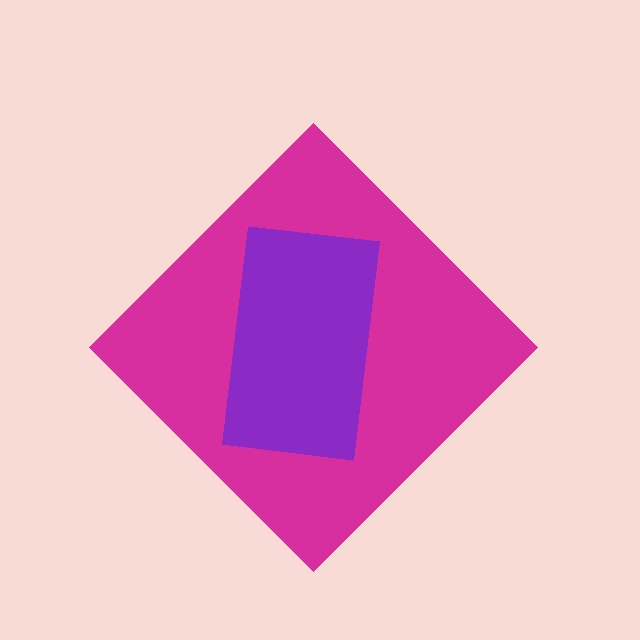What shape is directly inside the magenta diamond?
The purple rectangle.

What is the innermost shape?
The purple rectangle.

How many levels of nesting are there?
2.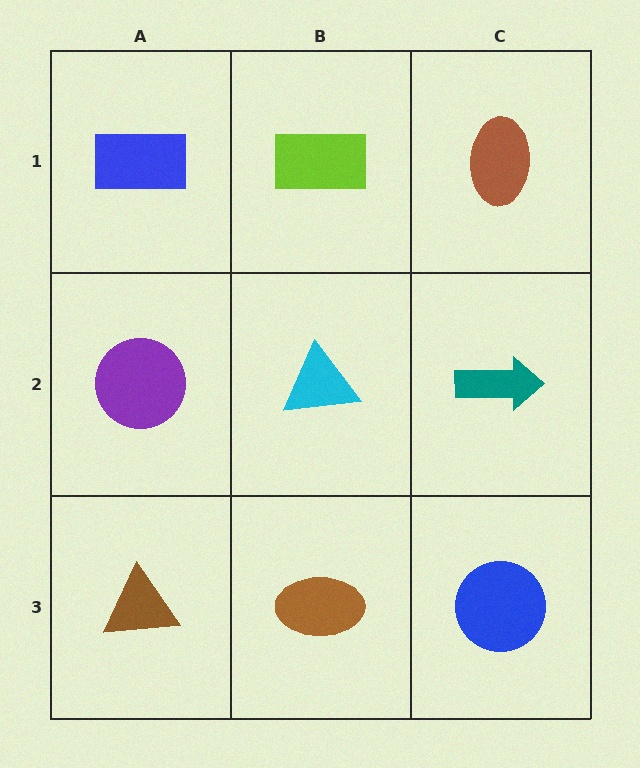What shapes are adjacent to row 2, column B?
A lime rectangle (row 1, column B), a brown ellipse (row 3, column B), a purple circle (row 2, column A), a teal arrow (row 2, column C).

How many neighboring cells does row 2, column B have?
4.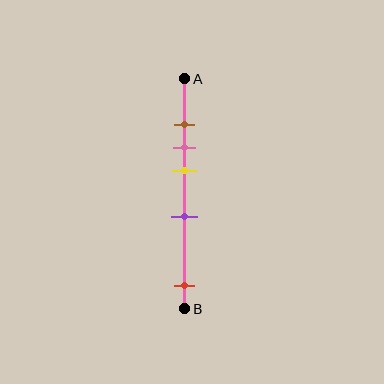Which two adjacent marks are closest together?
The brown and pink marks are the closest adjacent pair.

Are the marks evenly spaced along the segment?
No, the marks are not evenly spaced.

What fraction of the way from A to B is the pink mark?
The pink mark is approximately 30% (0.3) of the way from A to B.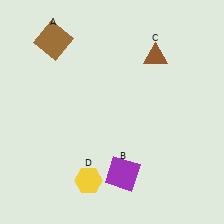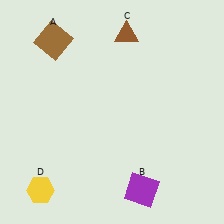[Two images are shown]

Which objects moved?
The objects that moved are: the purple square (B), the brown triangle (C), the yellow hexagon (D).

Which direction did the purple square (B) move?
The purple square (B) moved right.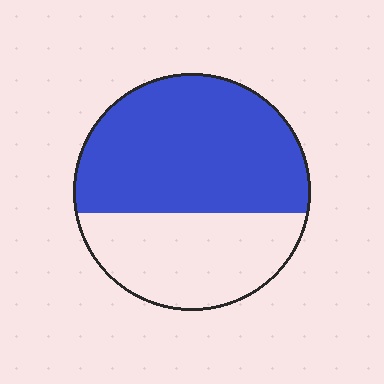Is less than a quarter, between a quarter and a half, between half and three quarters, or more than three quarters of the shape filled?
Between half and three quarters.